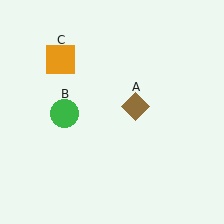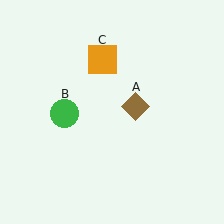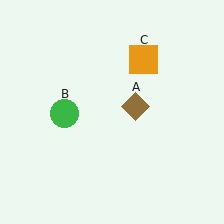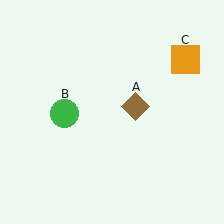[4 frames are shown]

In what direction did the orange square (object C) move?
The orange square (object C) moved right.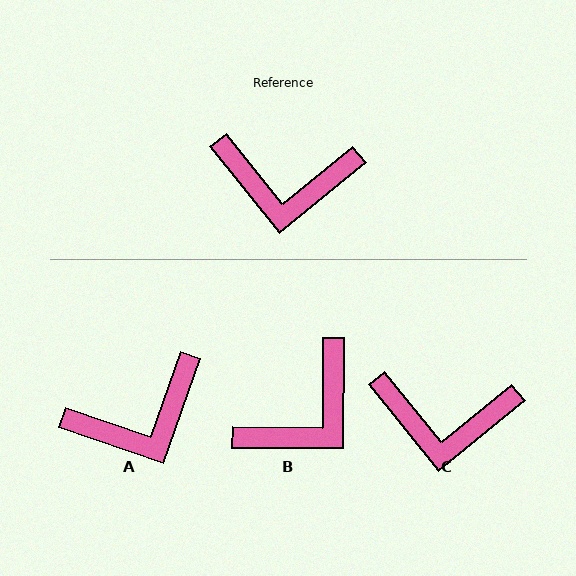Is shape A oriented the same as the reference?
No, it is off by about 32 degrees.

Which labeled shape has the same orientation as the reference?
C.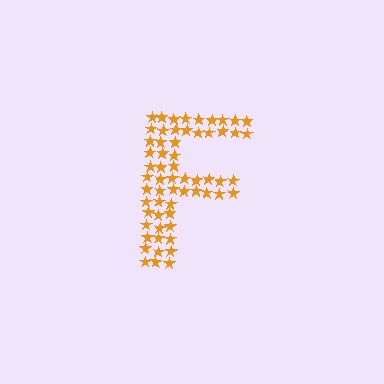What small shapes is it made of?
It is made of small stars.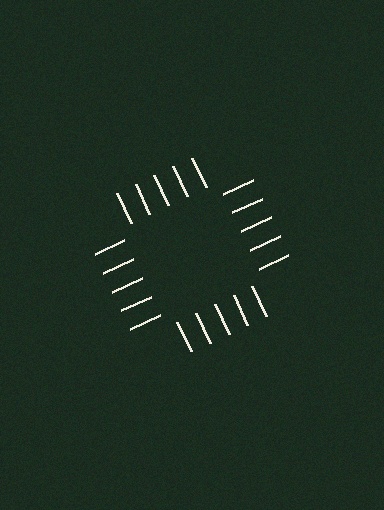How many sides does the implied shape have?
4 sides — the line-ends trace a square.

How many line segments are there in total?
20 — 5 along each of the 4 edges.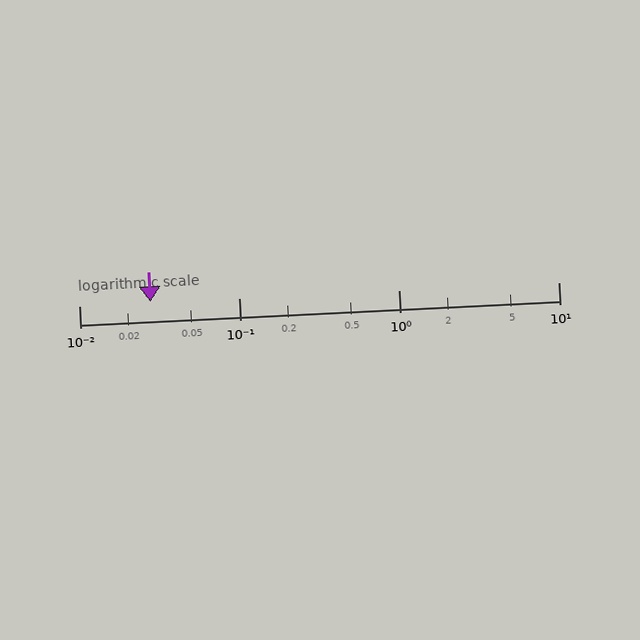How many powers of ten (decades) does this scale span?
The scale spans 3 decades, from 0.01 to 10.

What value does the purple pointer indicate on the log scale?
The pointer indicates approximately 0.028.